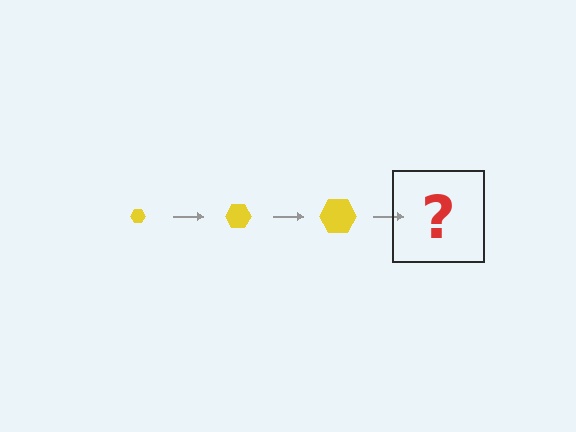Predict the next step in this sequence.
The next step is a yellow hexagon, larger than the previous one.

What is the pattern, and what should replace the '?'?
The pattern is that the hexagon gets progressively larger each step. The '?' should be a yellow hexagon, larger than the previous one.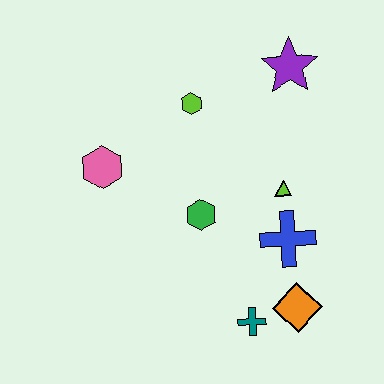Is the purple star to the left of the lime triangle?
No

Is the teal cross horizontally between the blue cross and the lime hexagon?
Yes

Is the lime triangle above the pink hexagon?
No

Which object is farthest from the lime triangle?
The pink hexagon is farthest from the lime triangle.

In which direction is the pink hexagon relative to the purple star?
The pink hexagon is to the left of the purple star.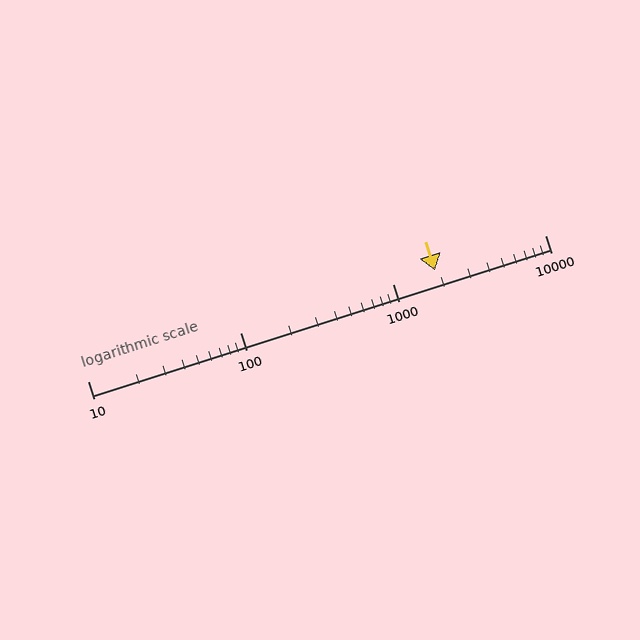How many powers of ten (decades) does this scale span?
The scale spans 3 decades, from 10 to 10000.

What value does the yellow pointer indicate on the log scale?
The pointer indicates approximately 1900.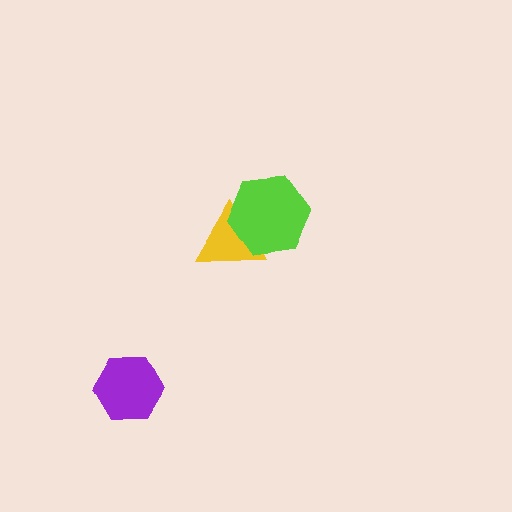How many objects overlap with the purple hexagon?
0 objects overlap with the purple hexagon.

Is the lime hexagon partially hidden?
No, no other shape covers it.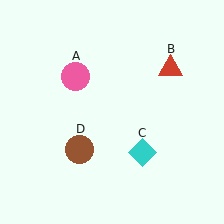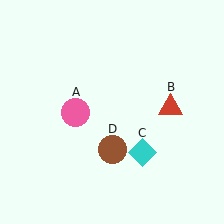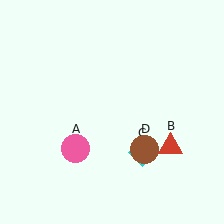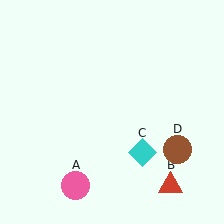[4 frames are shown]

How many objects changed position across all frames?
3 objects changed position: pink circle (object A), red triangle (object B), brown circle (object D).